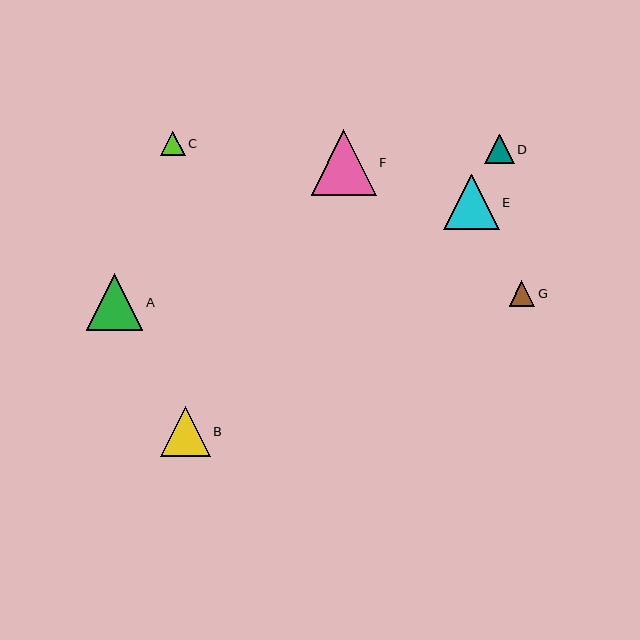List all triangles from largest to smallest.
From largest to smallest: F, A, E, B, D, G, C.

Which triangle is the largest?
Triangle F is the largest with a size of approximately 65 pixels.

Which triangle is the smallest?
Triangle C is the smallest with a size of approximately 25 pixels.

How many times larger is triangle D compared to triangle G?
Triangle D is approximately 1.1 times the size of triangle G.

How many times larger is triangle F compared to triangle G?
Triangle F is approximately 2.5 times the size of triangle G.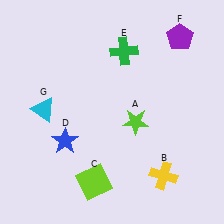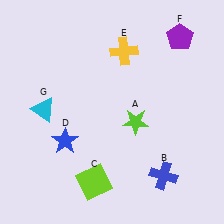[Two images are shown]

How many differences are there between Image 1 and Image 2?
There are 2 differences between the two images.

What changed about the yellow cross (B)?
In Image 1, B is yellow. In Image 2, it changed to blue.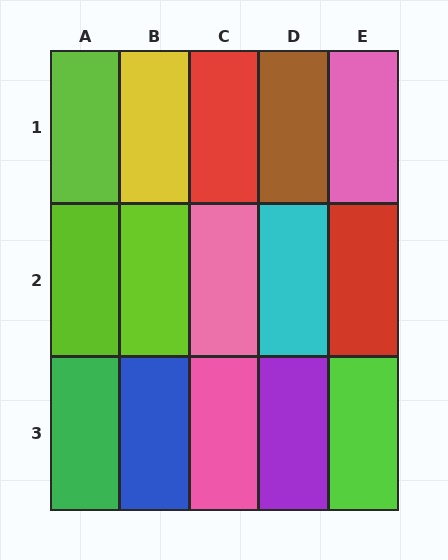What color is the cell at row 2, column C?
Pink.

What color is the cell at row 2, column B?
Lime.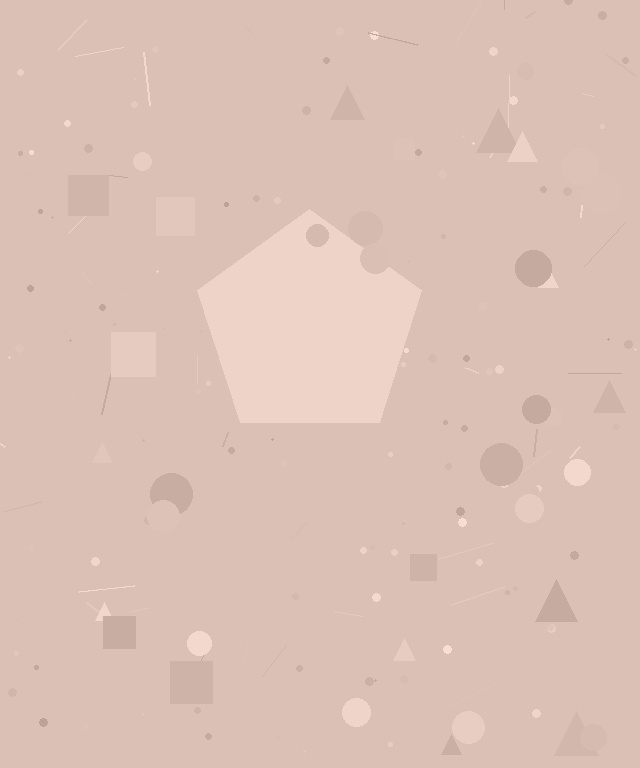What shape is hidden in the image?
A pentagon is hidden in the image.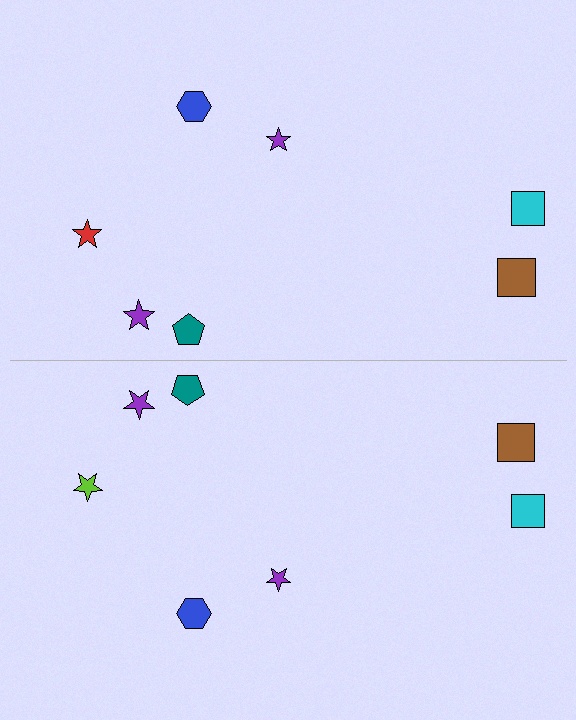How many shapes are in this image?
There are 14 shapes in this image.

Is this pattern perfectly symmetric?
No, the pattern is not perfectly symmetric. The lime star on the bottom side breaks the symmetry — its mirror counterpart is red.